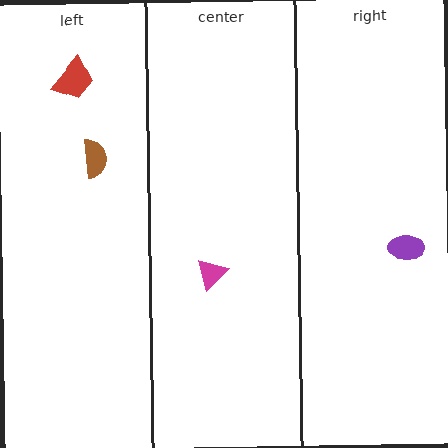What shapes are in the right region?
The purple ellipse.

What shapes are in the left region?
The red trapezoid, the brown semicircle.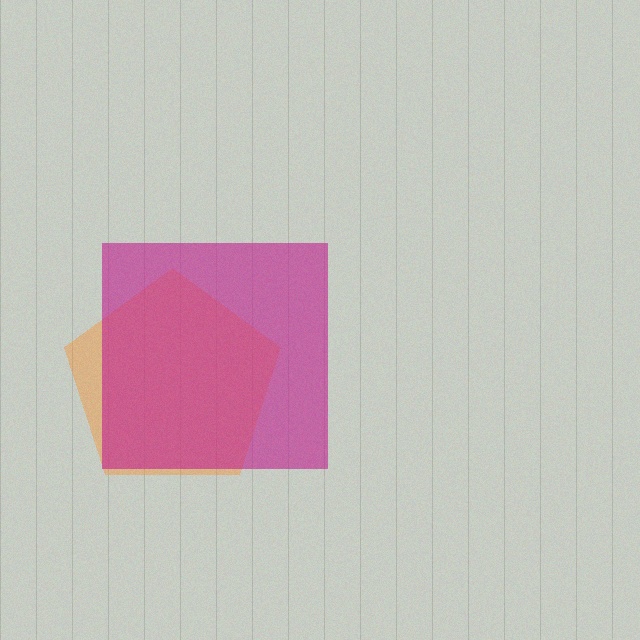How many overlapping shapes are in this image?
There are 2 overlapping shapes in the image.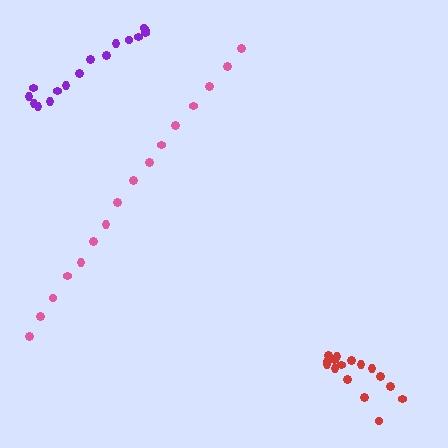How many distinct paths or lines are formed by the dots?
There are 3 distinct paths.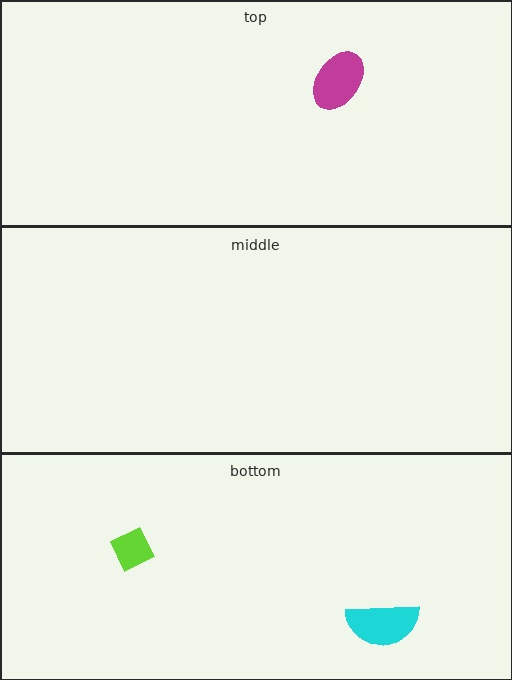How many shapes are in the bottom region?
2.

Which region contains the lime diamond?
The bottom region.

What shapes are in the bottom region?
The cyan semicircle, the lime diamond.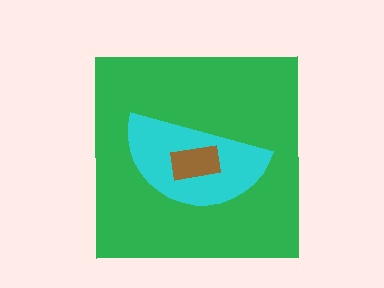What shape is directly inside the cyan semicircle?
The brown rectangle.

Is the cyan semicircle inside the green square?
Yes.